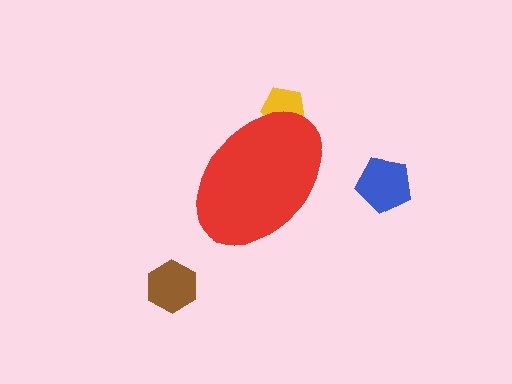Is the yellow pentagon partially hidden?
Yes, the yellow pentagon is partially hidden behind the red ellipse.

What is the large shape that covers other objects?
A red ellipse.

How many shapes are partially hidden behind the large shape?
1 shape is partially hidden.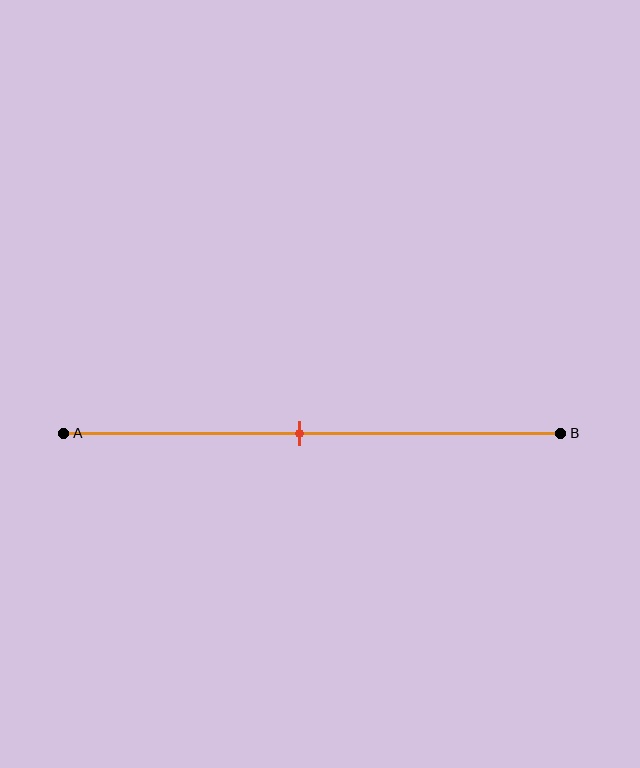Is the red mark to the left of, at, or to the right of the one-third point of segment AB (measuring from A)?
The red mark is to the right of the one-third point of segment AB.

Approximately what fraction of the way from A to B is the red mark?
The red mark is approximately 50% of the way from A to B.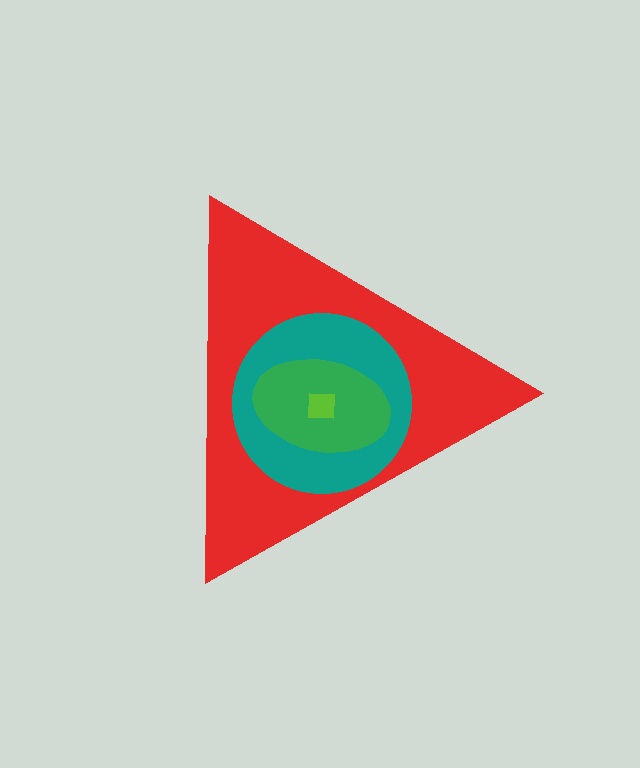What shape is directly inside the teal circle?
The green ellipse.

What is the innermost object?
The lime square.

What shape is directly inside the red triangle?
The teal circle.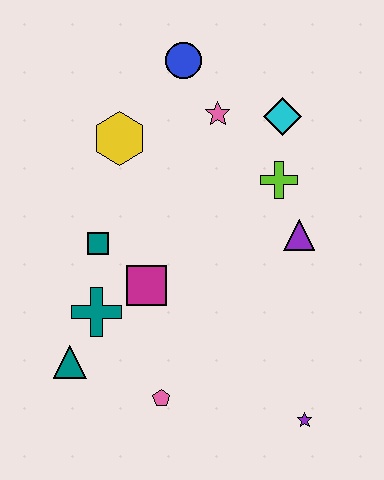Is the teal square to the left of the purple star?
Yes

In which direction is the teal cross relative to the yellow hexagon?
The teal cross is below the yellow hexagon.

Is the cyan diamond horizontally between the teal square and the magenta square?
No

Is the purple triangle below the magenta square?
No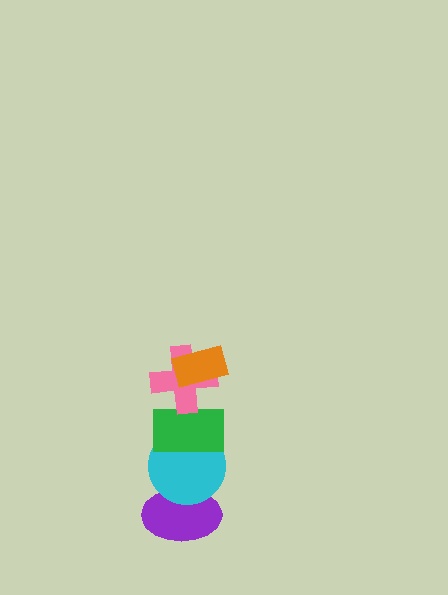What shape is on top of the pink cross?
The orange rectangle is on top of the pink cross.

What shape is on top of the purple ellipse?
The cyan circle is on top of the purple ellipse.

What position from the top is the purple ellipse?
The purple ellipse is 5th from the top.